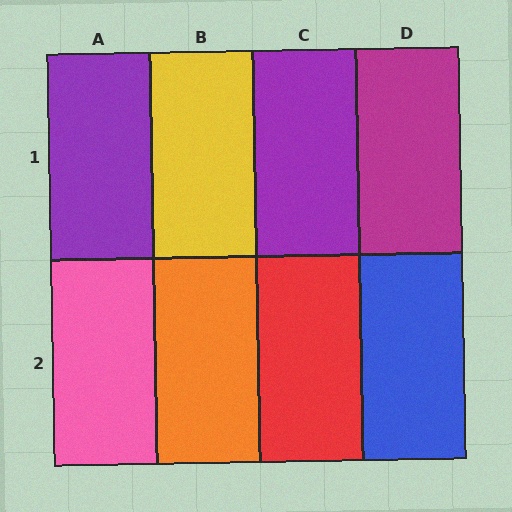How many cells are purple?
2 cells are purple.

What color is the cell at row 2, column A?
Pink.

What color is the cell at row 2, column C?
Red.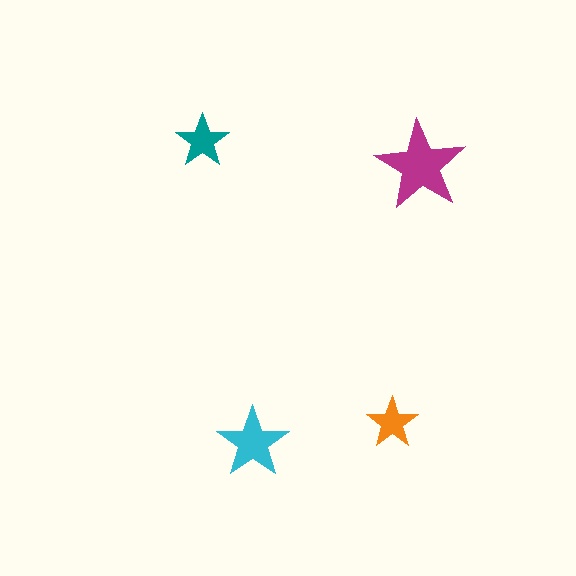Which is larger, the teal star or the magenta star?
The magenta one.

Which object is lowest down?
The cyan star is bottommost.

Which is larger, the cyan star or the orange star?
The cyan one.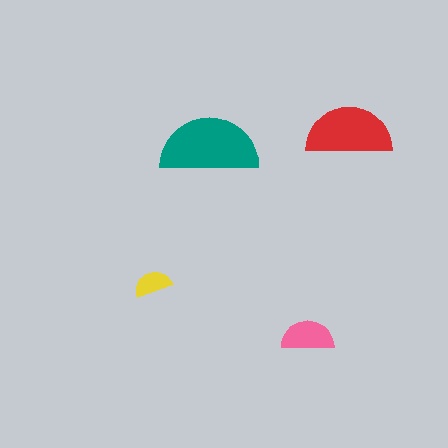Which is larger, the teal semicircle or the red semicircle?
The teal one.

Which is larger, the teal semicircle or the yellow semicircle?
The teal one.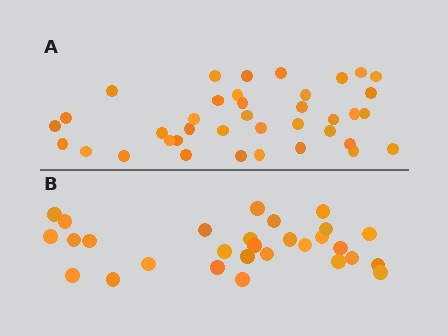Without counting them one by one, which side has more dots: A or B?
Region A (the top region) has more dots.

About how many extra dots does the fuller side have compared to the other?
Region A has roughly 8 or so more dots than region B.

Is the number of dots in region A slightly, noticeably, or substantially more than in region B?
Region A has noticeably more, but not dramatically so. The ratio is roughly 1.3 to 1.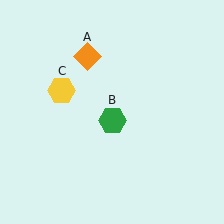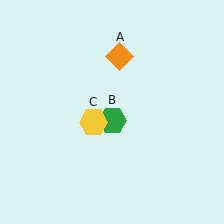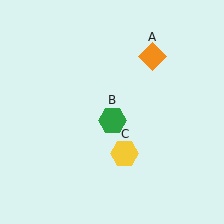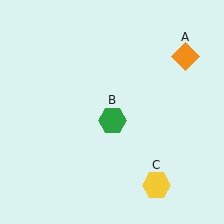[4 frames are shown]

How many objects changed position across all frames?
2 objects changed position: orange diamond (object A), yellow hexagon (object C).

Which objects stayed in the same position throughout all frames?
Green hexagon (object B) remained stationary.